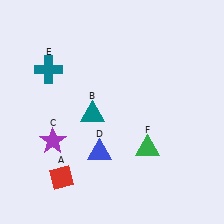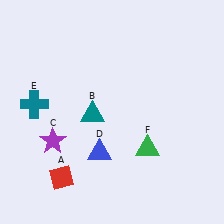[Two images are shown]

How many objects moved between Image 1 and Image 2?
1 object moved between the two images.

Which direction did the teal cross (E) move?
The teal cross (E) moved down.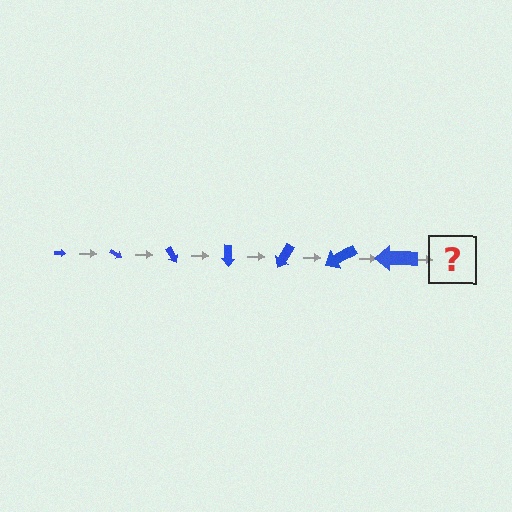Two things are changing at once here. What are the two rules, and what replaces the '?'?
The two rules are that the arrow grows larger each step and it rotates 30 degrees each step. The '?' should be an arrow, larger than the previous one and rotated 210 degrees from the start.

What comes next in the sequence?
The next element should be an arrow, larger than the previous one and rotated 210 degrees from the start.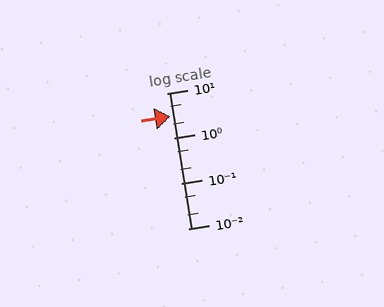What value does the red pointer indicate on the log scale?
The pointer indicates approximately 3.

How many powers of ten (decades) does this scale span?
The scale spans 3 decades, from 0.01 to 10.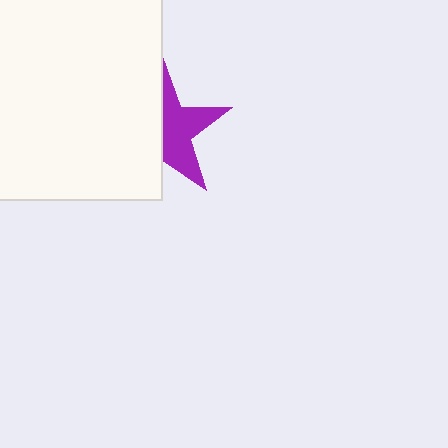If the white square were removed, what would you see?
You would see the complete purple star.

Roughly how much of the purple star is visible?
About half of it is visible (roughly 49%).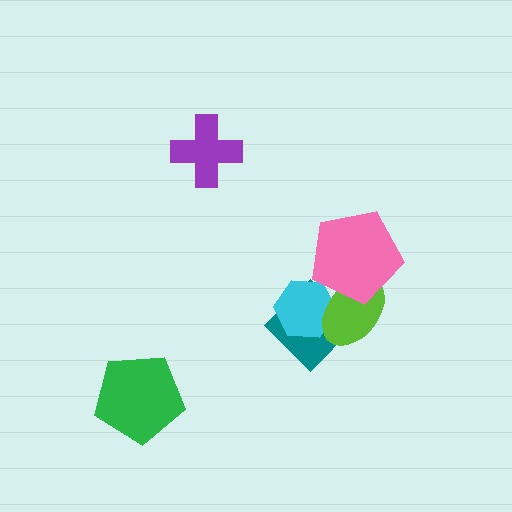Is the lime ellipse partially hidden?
Yes, it is partially covered by another shape.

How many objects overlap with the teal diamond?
3 objects overlap with the teal diamond.